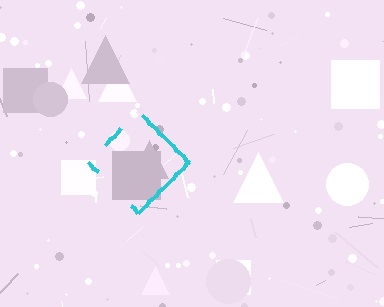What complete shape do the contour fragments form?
The contour fragments form a diamond.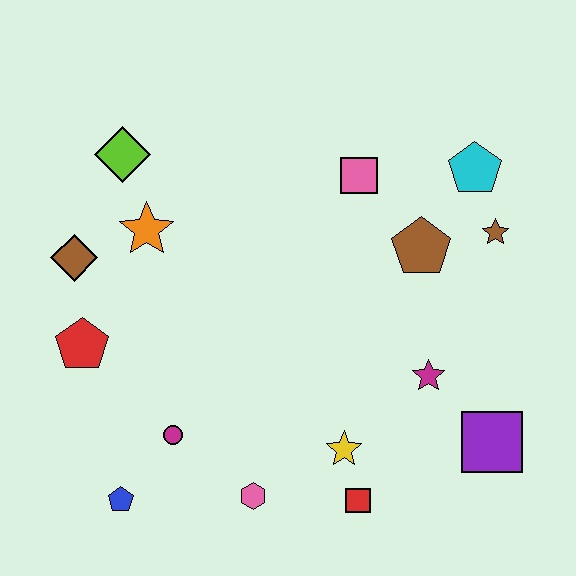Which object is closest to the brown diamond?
The orange star is closest to the brown diamond.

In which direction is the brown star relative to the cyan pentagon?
The brown star is below the cyan pentagon.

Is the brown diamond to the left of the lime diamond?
Yes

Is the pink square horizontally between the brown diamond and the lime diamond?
No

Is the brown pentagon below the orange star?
Yes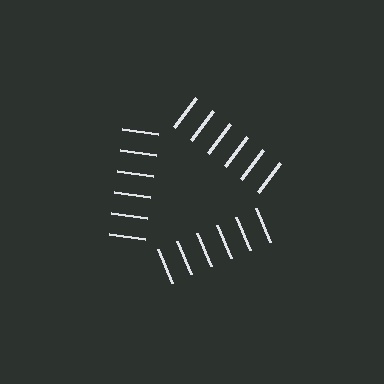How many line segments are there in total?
18 — 6 along each of the 3 edges.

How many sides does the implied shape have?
3 sides — the line-ends trace a triangle.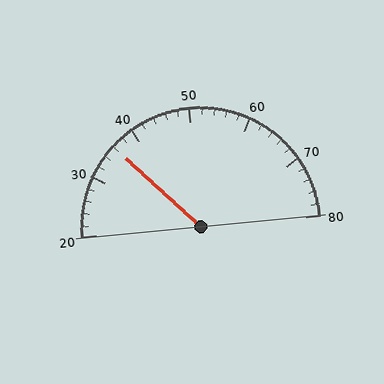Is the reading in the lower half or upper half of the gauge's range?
The reading is in the lower half of the range (20 to 80).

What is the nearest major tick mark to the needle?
The nearest major tick mark is 40.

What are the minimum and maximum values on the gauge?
The gauge ranges from 20 to 80.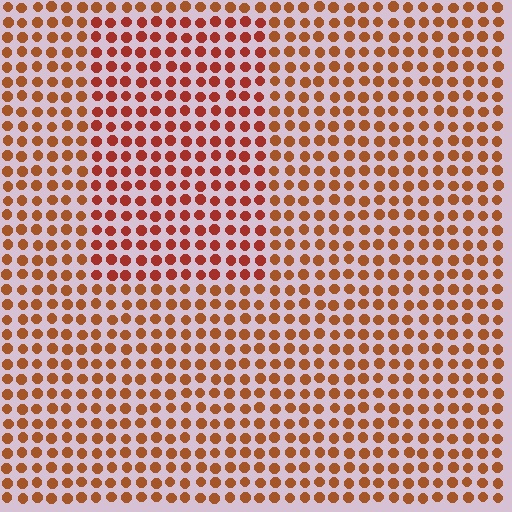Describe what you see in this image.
The image is filled with small brown elements in a uniform arrangement. A rectangle-shaped region is visible where the elements are tinted to a slightly different hue, forming a subtle color boundary.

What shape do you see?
I see a rectangle.